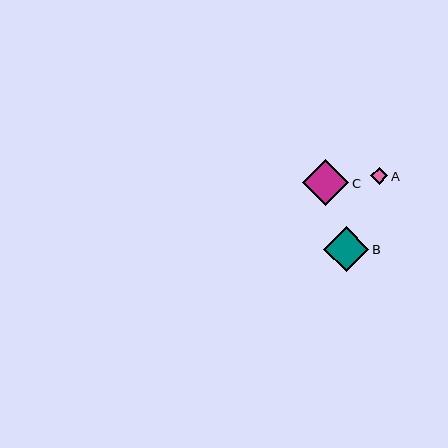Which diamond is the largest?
Diamond C is the largest with a size of approximately 46 pixels.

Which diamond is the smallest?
Diamond A is the smallest with a size of approximately 17 pixels.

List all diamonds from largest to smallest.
From largest to smallest: C, B, A.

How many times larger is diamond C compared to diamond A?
Diamond C is approximately 2.7 times the size of diamond A.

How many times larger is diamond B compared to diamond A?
Diamond B is approximately 2.7 times the size of diamond A.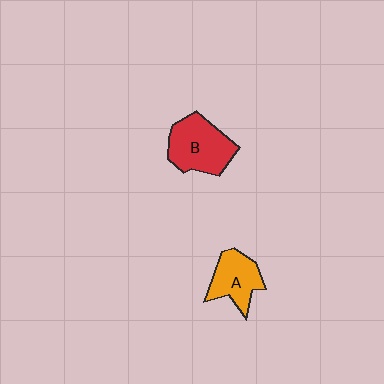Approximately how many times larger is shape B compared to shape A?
Approximately 1.3 times.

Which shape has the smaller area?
Shape A (orange).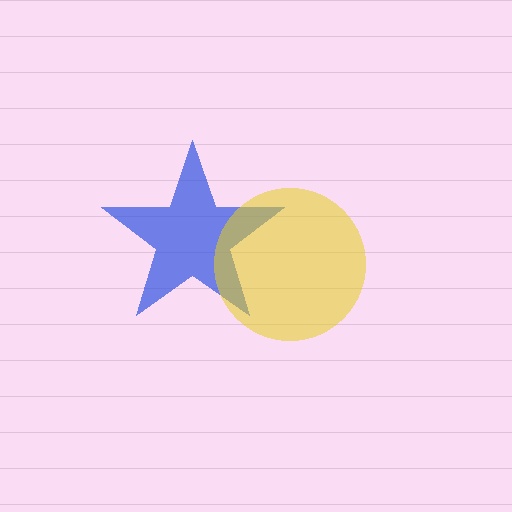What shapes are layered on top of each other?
The layered shapes are: a blue star, a yellow circle.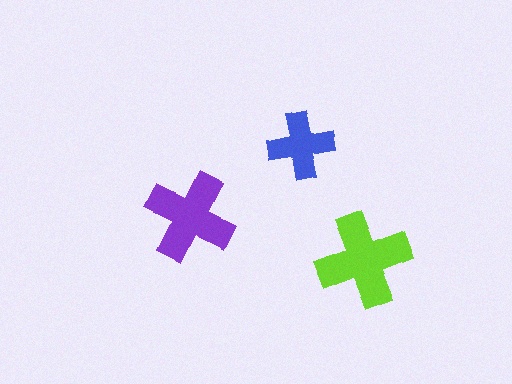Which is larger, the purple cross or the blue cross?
The purple one.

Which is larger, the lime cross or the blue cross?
The lime one.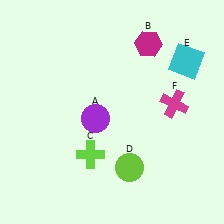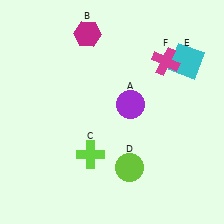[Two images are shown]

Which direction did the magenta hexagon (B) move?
The magenta hexagon (B) moved left.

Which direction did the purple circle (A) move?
The purple circle (A) moved right.